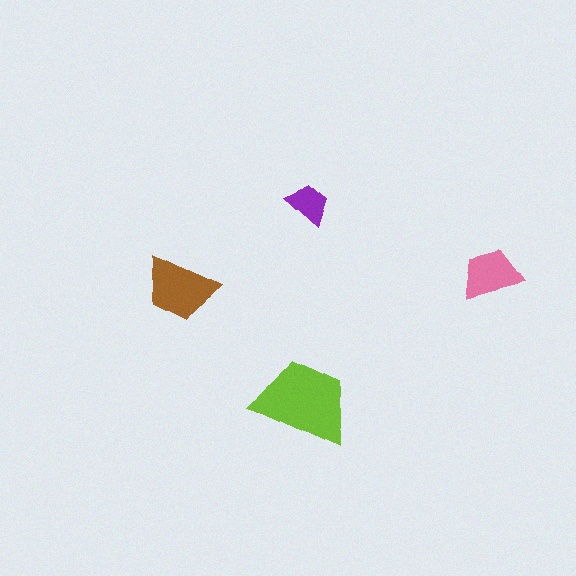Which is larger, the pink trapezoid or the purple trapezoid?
The pink one.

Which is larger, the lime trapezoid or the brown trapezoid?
The lime one.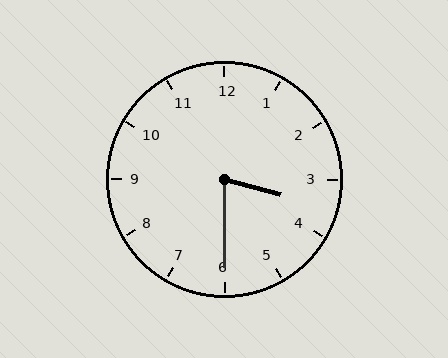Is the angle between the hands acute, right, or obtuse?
It is acute.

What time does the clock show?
3:30.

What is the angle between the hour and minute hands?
Approximately 75 degrees.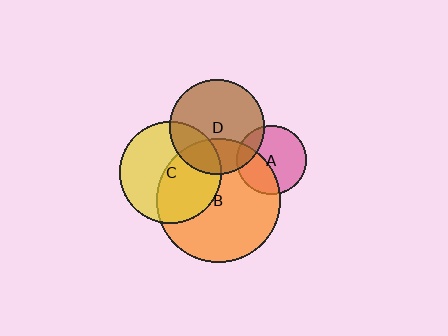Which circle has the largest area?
Circle B (orange).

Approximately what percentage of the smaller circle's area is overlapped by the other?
Approximately 35%.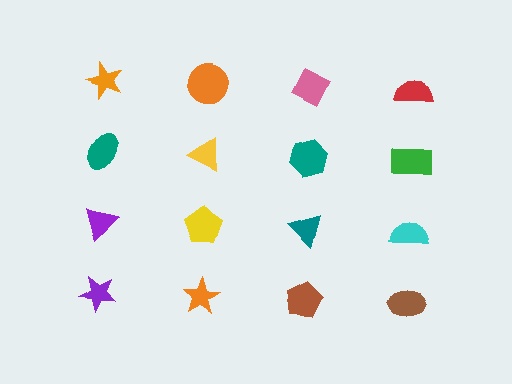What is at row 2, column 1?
A teal ellipse.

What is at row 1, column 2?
An orange circle.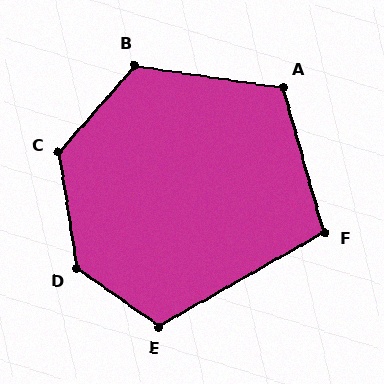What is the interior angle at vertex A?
Approximately 114 degrees (obtuse).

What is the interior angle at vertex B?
Approximately 123 degrees (obtuse).